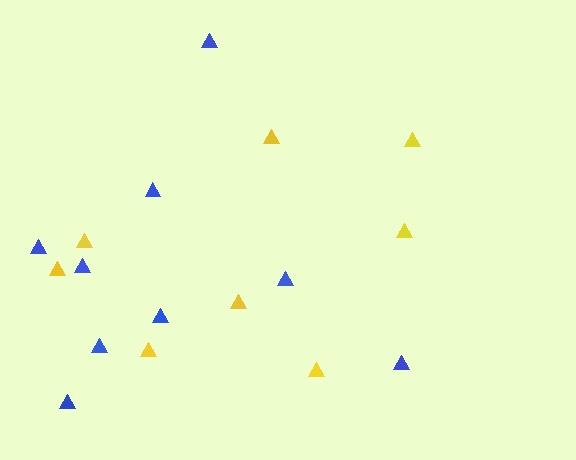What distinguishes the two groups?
There are 2 groups: one group of yellow triangles (8) and one group of blue triangles (9).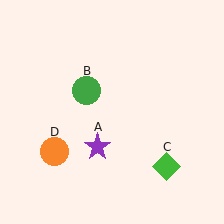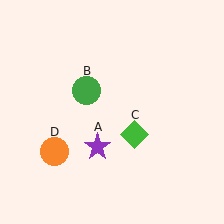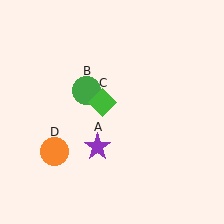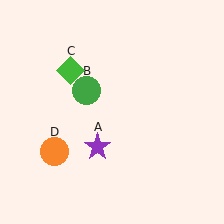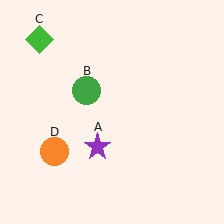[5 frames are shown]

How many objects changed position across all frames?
1 object changed position: green diamond (object C).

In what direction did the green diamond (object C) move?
The green diamond (object C) moved up and to the left.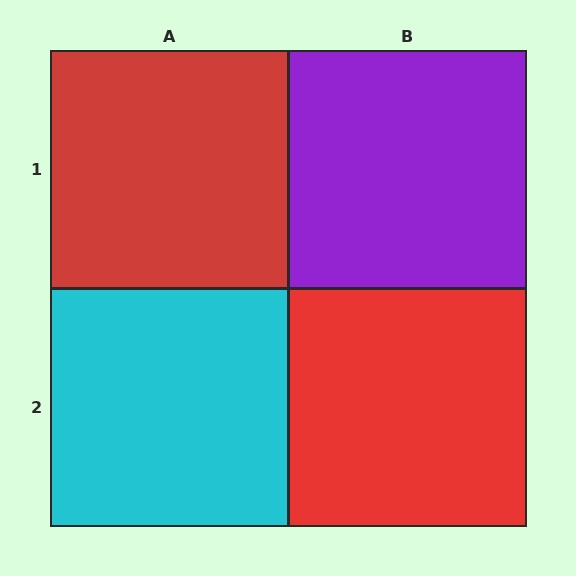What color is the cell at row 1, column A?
Red.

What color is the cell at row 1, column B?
Purple.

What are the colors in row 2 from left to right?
Cyan, red.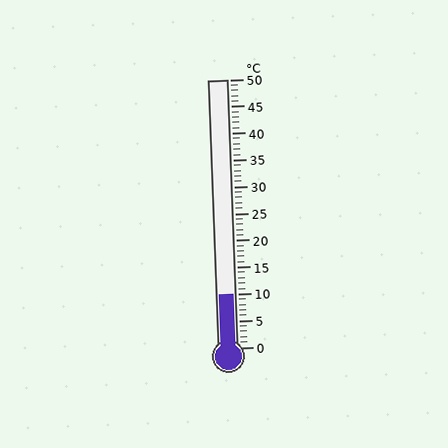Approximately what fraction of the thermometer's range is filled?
The thermometer is filled to approximately 20% of its range.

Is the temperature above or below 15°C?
The temperature is below 15°C.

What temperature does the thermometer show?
The thermometer shows approximately 10°C.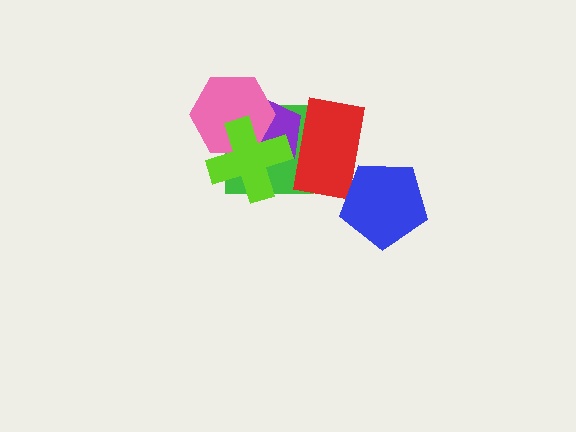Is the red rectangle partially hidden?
Yes, it is partially covered by another shape.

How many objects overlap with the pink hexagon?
3 objects overlap with the pink hexagon.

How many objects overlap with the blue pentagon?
1 object overlaps with the blue pentagon.